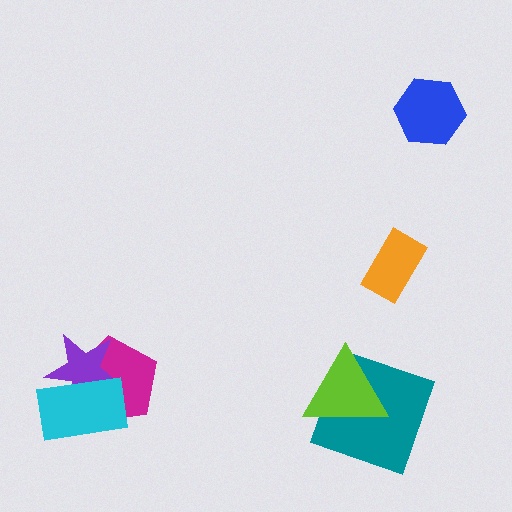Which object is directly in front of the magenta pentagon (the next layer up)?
The purple star is directly in front of the magenta pentagon.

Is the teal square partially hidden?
Yes, it is partially covered by another shape.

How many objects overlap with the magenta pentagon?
2 objects overlap with the magenta pentagon.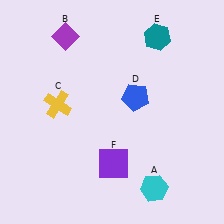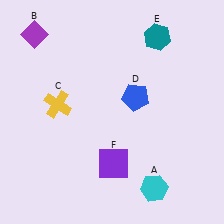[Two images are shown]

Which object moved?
The purple diamond (B) moved left.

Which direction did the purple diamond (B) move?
The purple diamond (B) moved left.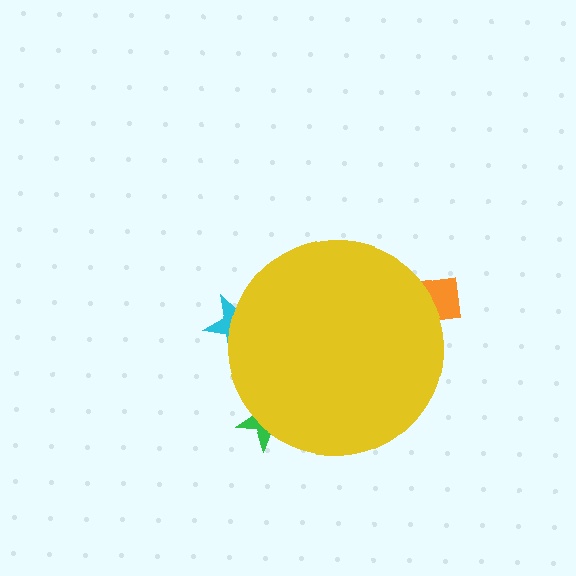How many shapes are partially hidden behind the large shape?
3 shapes are partially hidden.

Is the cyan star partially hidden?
Yes, the cyan star is partially hidden behind the yellow circle.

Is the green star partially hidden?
Yes, the green star is partially hidden behind the yellow circle.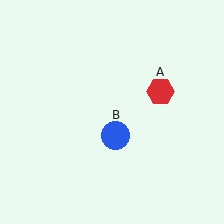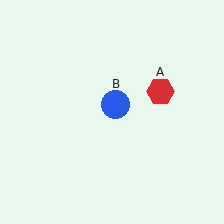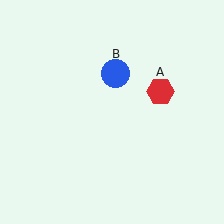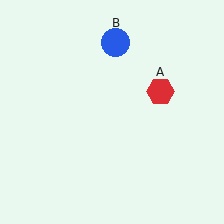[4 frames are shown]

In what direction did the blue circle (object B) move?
The blue circle (object B) moved up.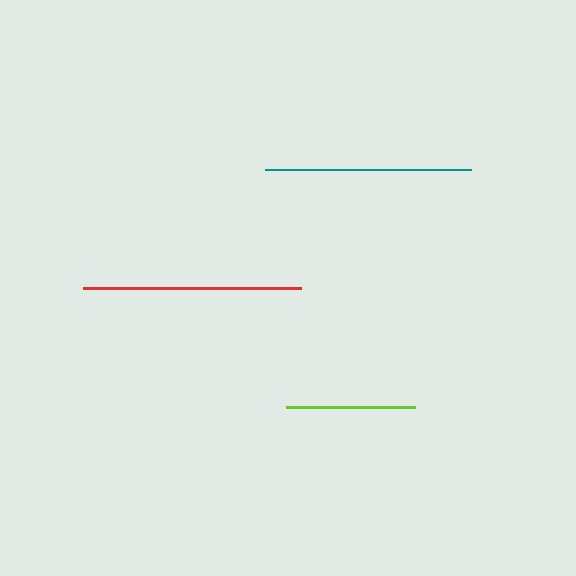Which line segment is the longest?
The red line is the longest at approximately 217 pixels.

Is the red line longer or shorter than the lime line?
The red line is longer than the lime line.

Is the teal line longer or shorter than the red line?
The red line is longer than the teal line.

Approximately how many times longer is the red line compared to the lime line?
The red line is approximately 1.7 times the length of the lime line.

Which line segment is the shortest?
The lime line is the shortest at approximately 130 pixels.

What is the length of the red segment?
The red segment is approximately 217 pixels long.